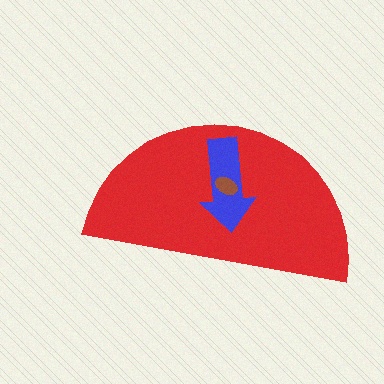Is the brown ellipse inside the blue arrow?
Yes.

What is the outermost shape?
The red semicircle.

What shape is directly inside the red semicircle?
The blue arrow.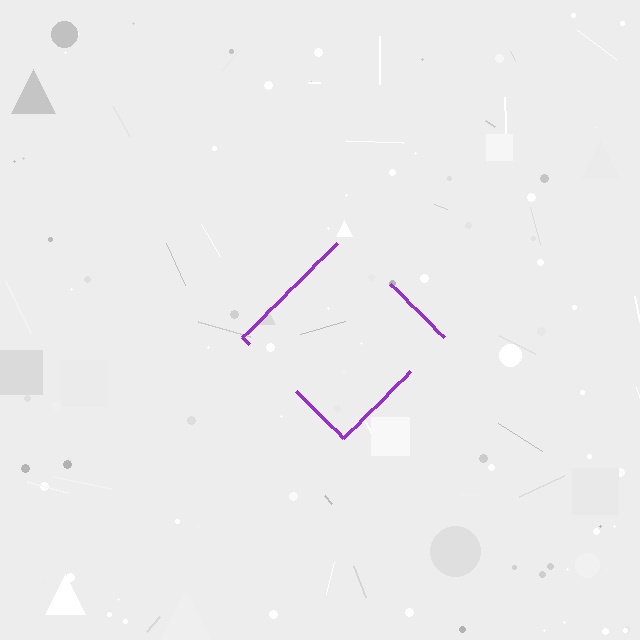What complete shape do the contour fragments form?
The contour fragments form a diamond.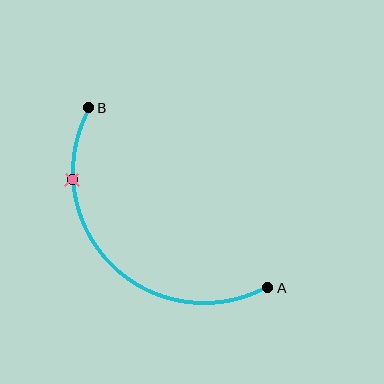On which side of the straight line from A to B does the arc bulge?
The arc bulges below and to the left of the straight line connecting A and B.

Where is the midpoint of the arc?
The arc midpoint is the point on the curve farthest from the straight line joining A and B. It sits below and to the left of that line.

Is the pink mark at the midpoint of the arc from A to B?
No. The pink mark lies on the arc but is closer to endpoint B. The arc midpoint would be at the point on the curve equidistant along the arc from both A and B.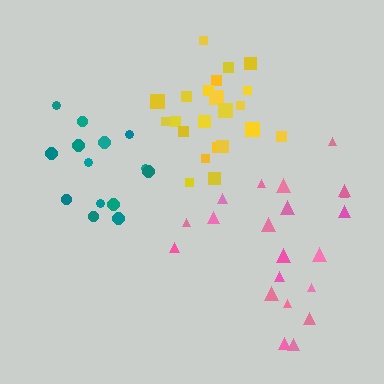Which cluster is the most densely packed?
Yellow.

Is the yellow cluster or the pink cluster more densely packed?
Yellow.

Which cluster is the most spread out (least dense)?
Pink.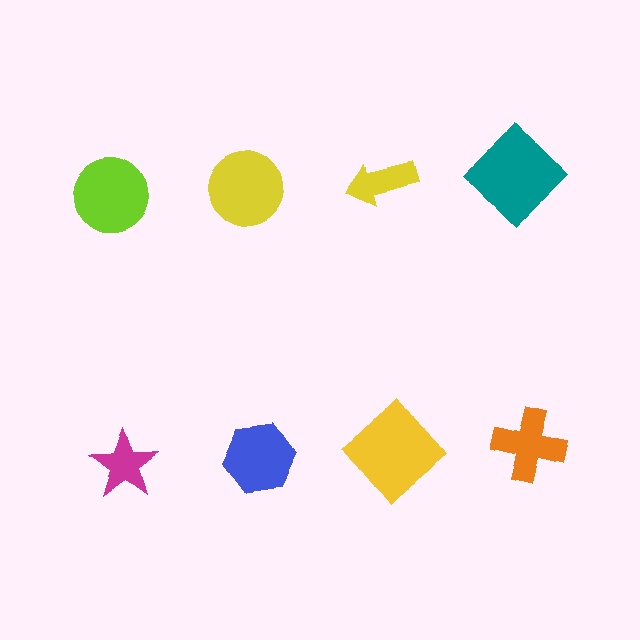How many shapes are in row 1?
4 shapes.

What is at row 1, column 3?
A yellow arrow.